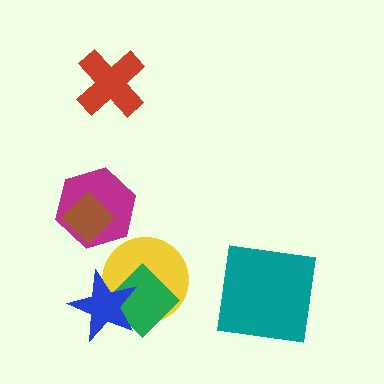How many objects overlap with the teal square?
0 objects overlap with the teal square.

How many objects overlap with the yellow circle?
2 objects overlap with the yellow circle.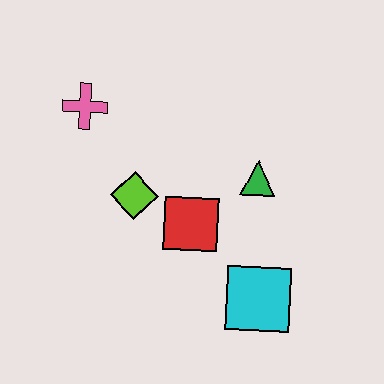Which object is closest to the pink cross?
The lime diamond is closest to the pink cross.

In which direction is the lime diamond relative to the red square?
The lime diamond is to the left of the red square.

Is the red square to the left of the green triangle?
Yes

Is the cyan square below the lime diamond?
Yes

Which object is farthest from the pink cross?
The cyan square is farthest from the pink cross.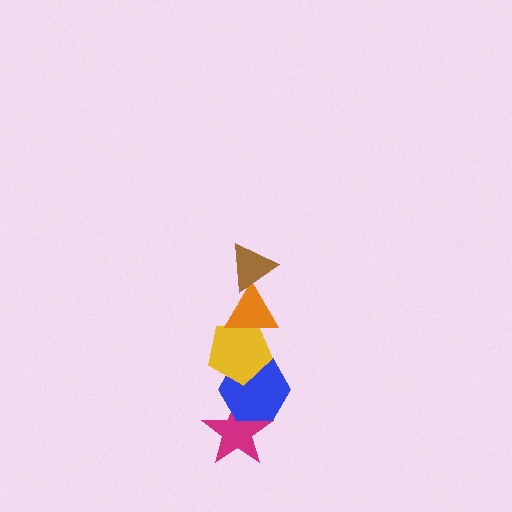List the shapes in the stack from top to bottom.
From top to bottom: the brown triangle, the orange triangle, the yellow pentagon, the blue hexagon, the magenta star.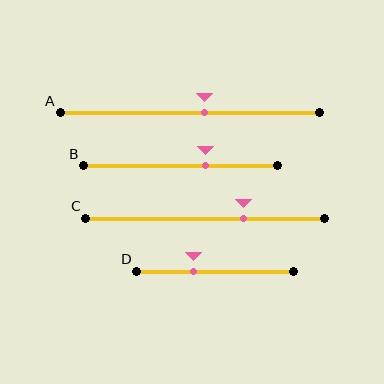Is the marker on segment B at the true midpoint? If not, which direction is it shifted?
No, the marker on segment B is shifted to the right by about 13% of the segment length.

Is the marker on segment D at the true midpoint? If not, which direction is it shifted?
No, the marker on segment D is shifted to the left by about 14% of the segment length.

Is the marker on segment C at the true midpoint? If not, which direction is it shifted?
No, the marker on segment C is shifted to the right by about 16% of the segment length.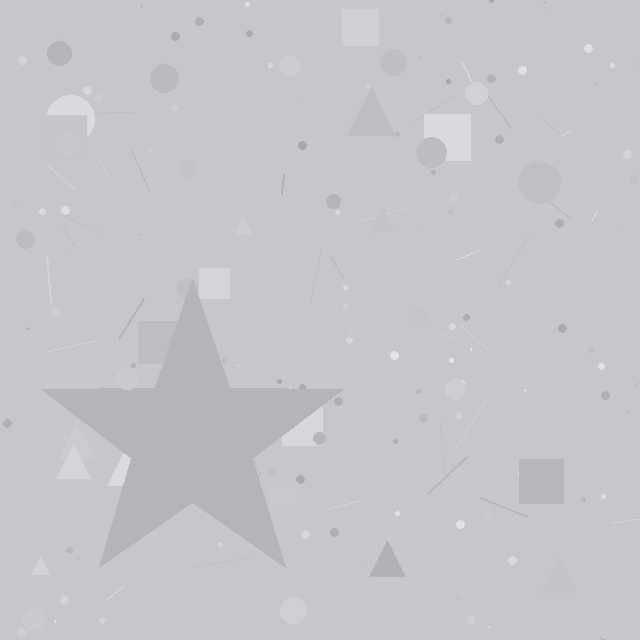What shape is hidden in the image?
A star is hidden in the image.